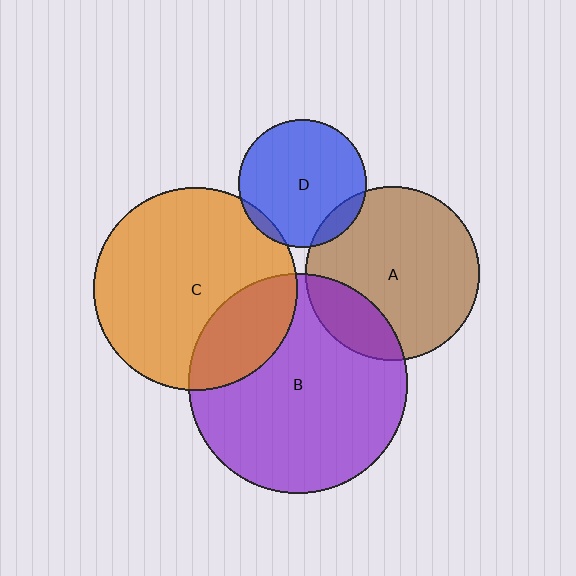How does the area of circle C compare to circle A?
Approximately 1.4 times.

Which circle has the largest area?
Circle B (purple).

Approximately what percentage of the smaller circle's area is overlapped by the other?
Approximately 5%.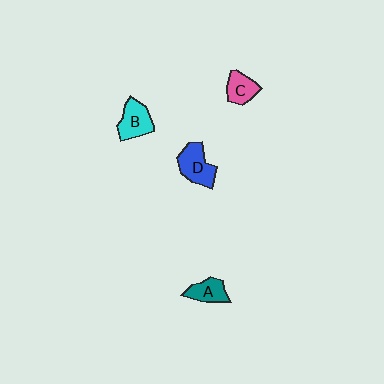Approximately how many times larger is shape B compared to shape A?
Approximately 1.3 times.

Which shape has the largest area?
Shape D (blue).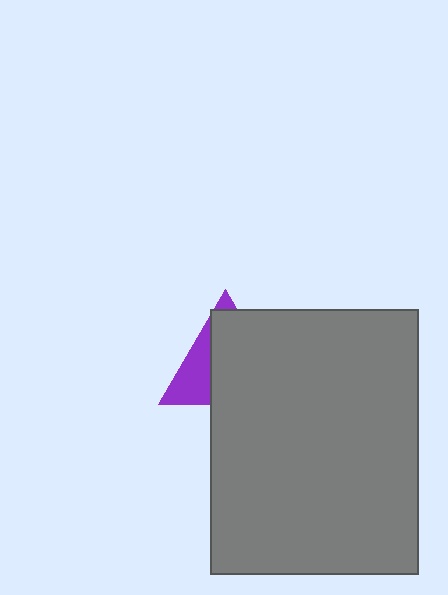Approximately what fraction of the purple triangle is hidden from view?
Roughly 68% of the purple triangle is hidden behind the gray rectangle.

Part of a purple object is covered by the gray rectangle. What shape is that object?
It is a triangle.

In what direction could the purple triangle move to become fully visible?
The purple triangle could move toward the upper-left. That would shift it out from behind the gray rectangle entirely.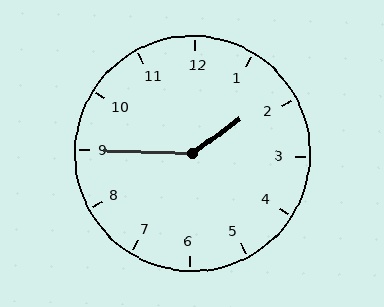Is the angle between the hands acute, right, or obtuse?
It is obtuse.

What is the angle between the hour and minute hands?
Approximately 142 degrees.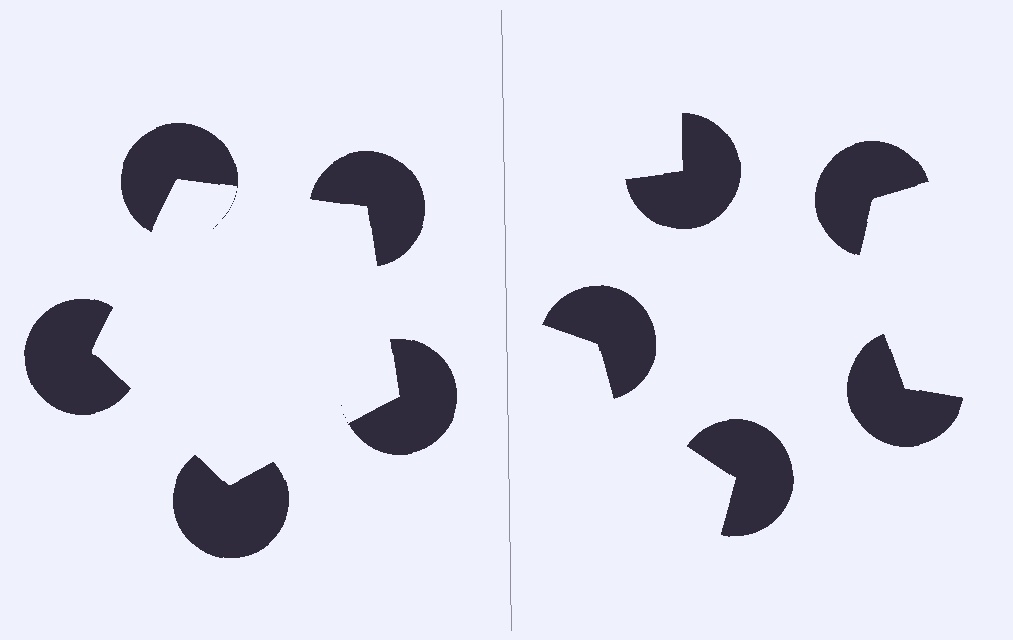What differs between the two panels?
The pac-man discs are positioned identically on both sides; only the wedge orientations differ. On the left they align to a pentagon; on the right they are misaligned.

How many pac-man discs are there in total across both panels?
10 — 5 on each side.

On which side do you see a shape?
An illusory pentagon appears on the left side. On the right side the wedge cuts are rotated, so no coherent shape forms.